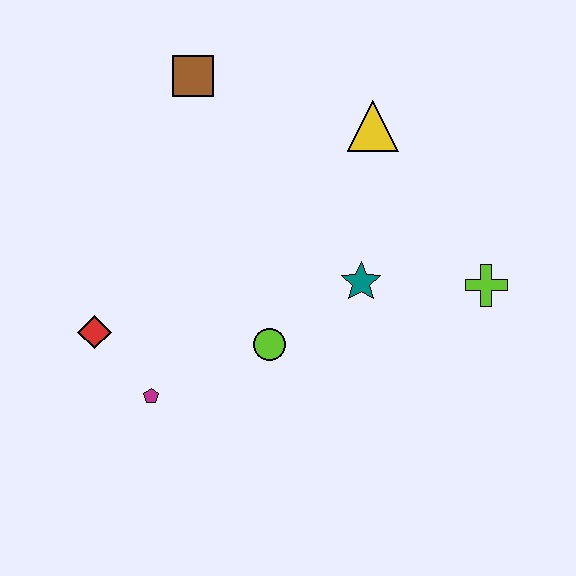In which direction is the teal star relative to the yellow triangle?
The teal star is below the yellow triangle.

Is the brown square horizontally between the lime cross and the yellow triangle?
No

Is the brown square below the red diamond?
No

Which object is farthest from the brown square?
The lime cross is farthest from the brown square.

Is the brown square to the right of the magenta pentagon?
Yes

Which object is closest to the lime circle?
The teal star is closest to the lime circle.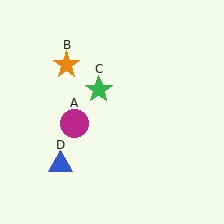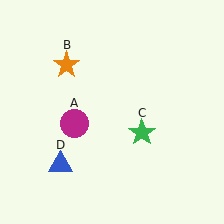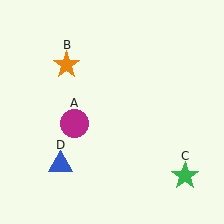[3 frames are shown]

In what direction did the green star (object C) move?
The green star (object C) moved down and to the right.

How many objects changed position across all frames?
1 object changed position: green star (object C).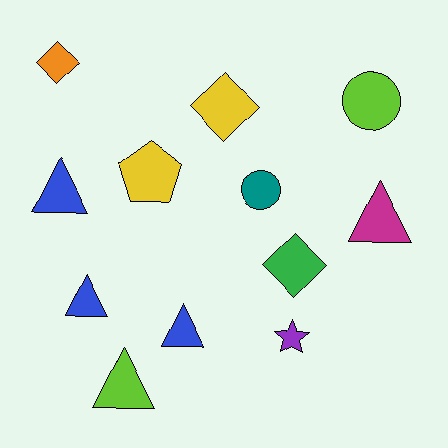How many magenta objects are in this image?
There is 1 magenta object.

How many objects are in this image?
There are 12 objects.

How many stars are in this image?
There is 1 star.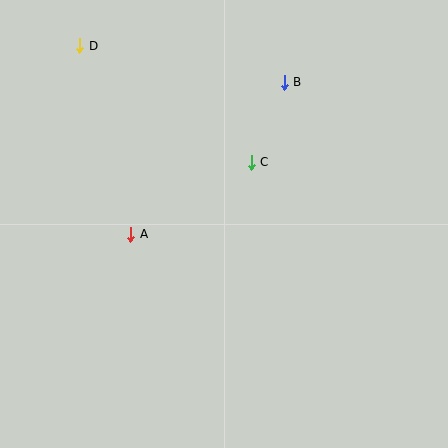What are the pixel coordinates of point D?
Point D is at (80, 46).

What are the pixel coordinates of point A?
Point A is at (131, 234).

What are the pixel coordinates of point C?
Point C is at (251, 162).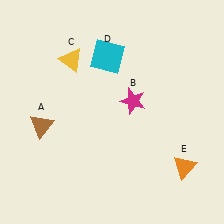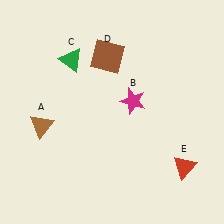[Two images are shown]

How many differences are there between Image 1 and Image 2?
There are 3 differences between the two images.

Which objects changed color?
C changed from yellow to green. D changed from cyan to brown. E changed from orange to red.